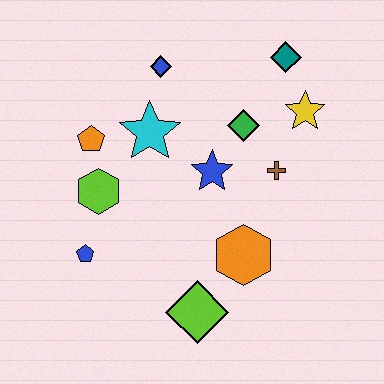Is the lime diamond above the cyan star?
No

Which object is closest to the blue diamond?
The cyan star is closest to the blue diamond.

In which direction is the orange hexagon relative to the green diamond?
The orange hexagon is below the green diamond.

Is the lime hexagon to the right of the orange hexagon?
No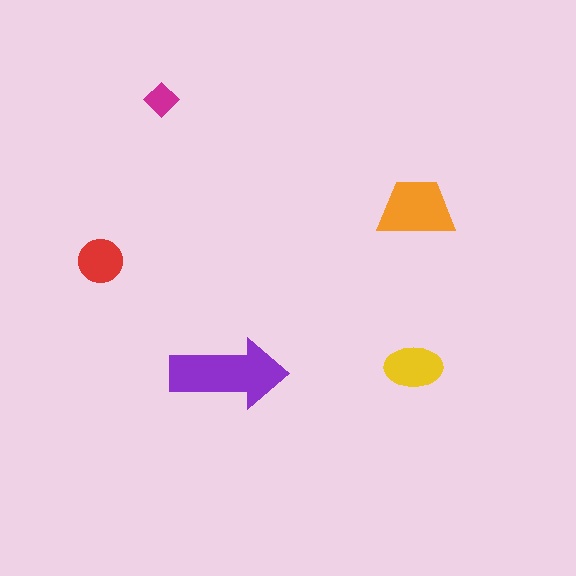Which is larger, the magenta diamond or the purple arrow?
The purple arrow.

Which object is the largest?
The purple arrow.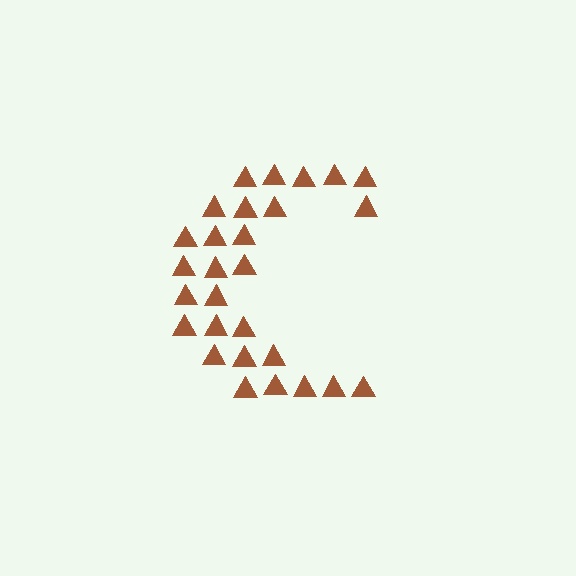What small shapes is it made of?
It is made of small triangles.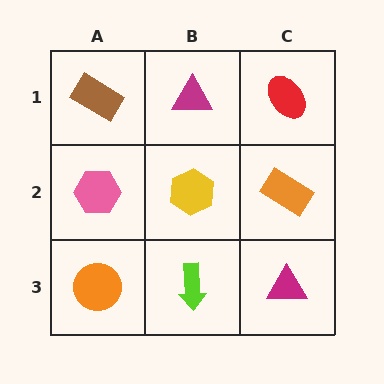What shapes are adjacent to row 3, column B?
A yellow hexagon (row 2, column B), an orange circle (row 3, column A), a magenta triangle (row 3, column C).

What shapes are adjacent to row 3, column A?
A pink hexagon (row 2, column A), a lime arrow (row 3, column B).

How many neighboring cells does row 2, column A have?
3.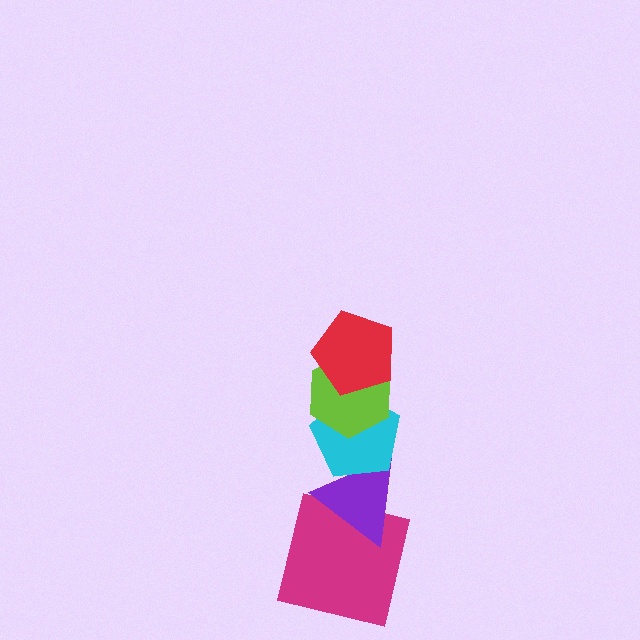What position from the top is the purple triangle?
The purple triangle is 4th from the top.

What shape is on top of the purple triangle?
The cyan pentagon is on top of the purple triangle.